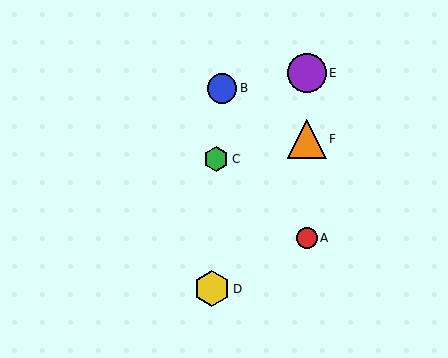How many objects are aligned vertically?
3 objects (A, E, F) are aligned vertically.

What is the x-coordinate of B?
Object B is at x≈222.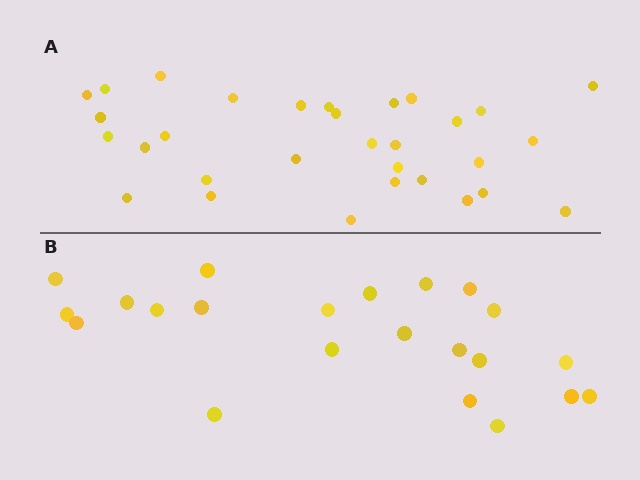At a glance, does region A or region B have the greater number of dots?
Region A (the top region) has more dots.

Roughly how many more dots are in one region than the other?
Region A has roughly 8 or so more dots than region B.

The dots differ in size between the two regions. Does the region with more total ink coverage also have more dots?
No. Region B has more total ink coverage because its dots are larger, but region A actually contains more individual dots. Total area can be misleading — the number of items is what matters here.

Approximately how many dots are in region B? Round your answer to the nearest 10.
About 20 dots. (The exact count is 22, which rounds to 20.)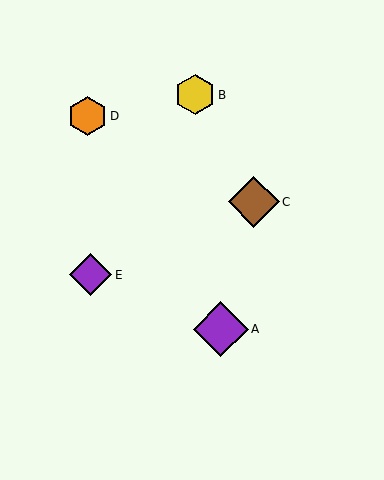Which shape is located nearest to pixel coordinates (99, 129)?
The orange hexagon (labeled D) at (88, 116) is nearest to that location.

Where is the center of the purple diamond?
The center of the purple diamond is at (221, 329).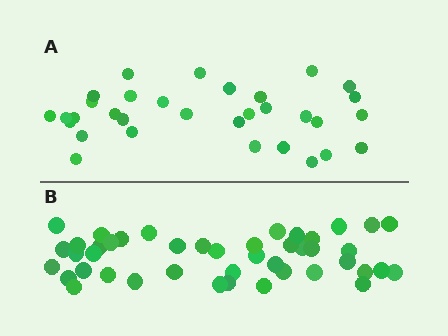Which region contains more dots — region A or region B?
Region B (the bottom region) has more dots.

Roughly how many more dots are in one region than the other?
Region B has roughly 12 or so more dots than region A.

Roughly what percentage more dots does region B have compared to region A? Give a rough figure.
About 40% more.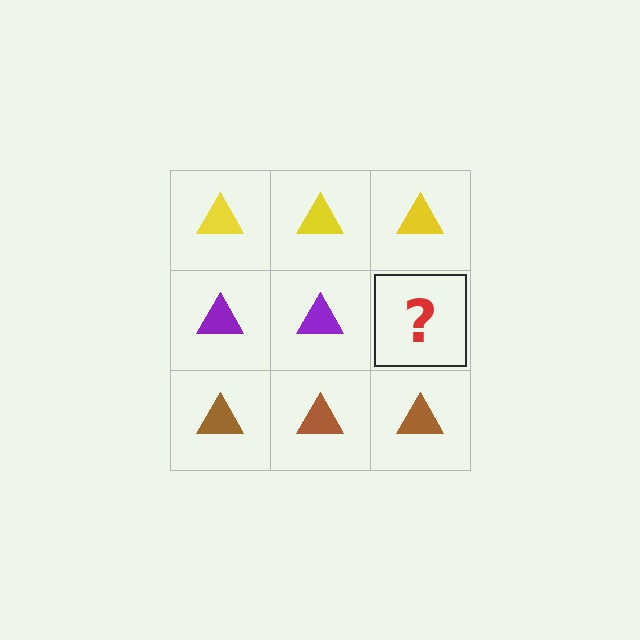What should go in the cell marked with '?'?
The missing cell should contain a purple triangle.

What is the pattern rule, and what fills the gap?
The rule is that each row has a consistent color. The gap should be filled with a purple triangle.